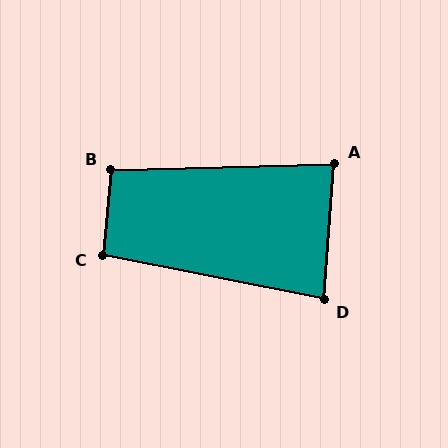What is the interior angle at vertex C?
Approximately 96 degrees (obtuse).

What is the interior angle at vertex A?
Approximately 84 degrees (acute).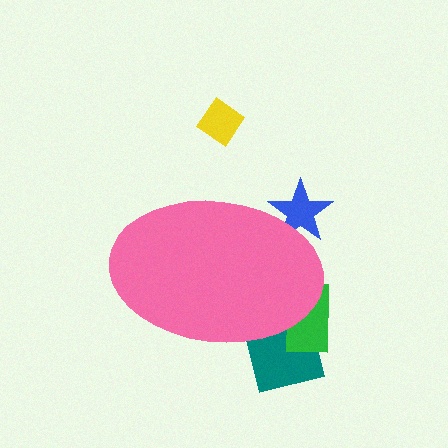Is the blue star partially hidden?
Yes, the blue star is partially hidden behind the pink ellipse.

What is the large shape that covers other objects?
A pink ellipse.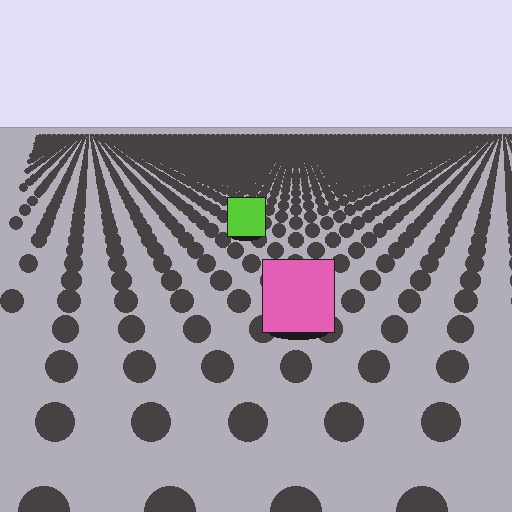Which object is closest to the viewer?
The pink square is closest. The texture marks near it are larger and more spread out.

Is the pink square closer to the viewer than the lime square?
Yes. The pink square is closer — you can tell from the texture gradient: the ground texture is coarser near it.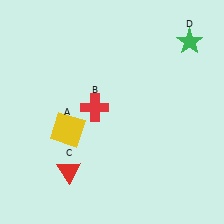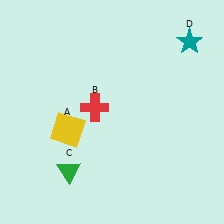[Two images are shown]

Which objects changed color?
C changed from red to green. D changed from green to teal.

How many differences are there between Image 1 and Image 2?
There are 2 differences between the two images.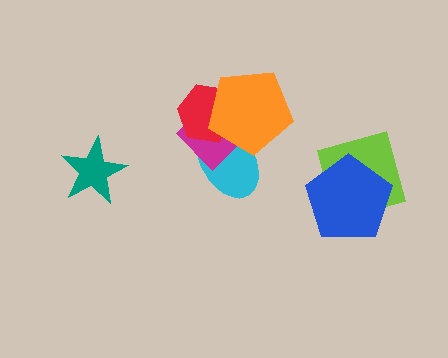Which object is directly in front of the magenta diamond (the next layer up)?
The red hexagon is directly in front of the magenta diamond.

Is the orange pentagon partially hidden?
No, no other shape covers it.